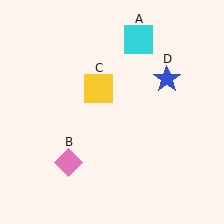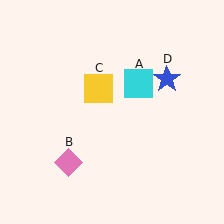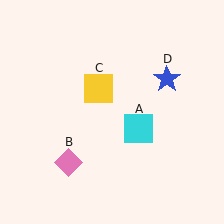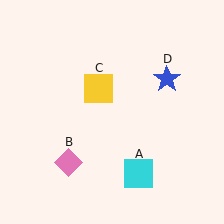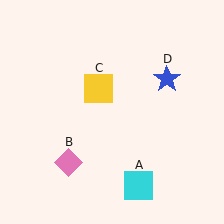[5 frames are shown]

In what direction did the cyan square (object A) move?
The cyan square (object A) moved down.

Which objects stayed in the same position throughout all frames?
Pink diamond (object B) and yellow square (object C) and blue star (object D) remained stationary.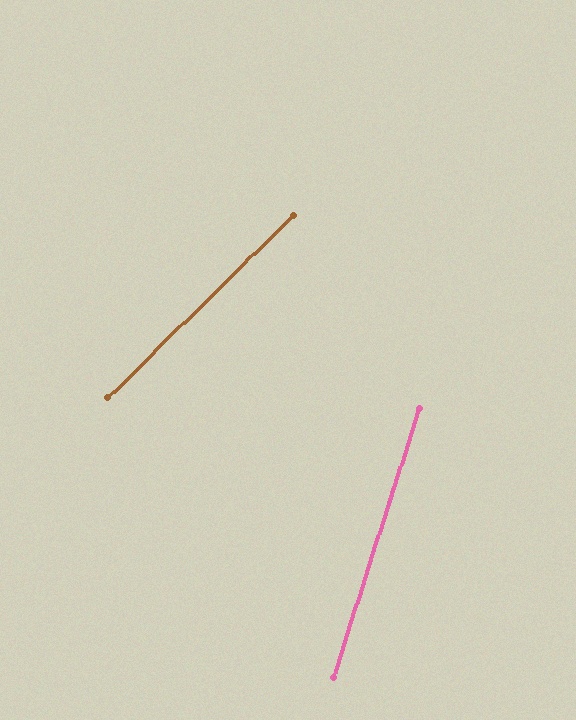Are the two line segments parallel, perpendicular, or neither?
Neither parallel nor perpendicular — they differ by about 28°.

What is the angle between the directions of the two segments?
Approximately 28 degrees.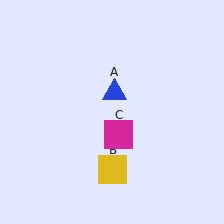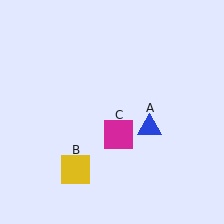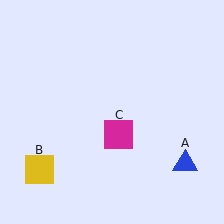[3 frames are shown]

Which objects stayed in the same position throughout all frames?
Magenta square (object C) remained stationary.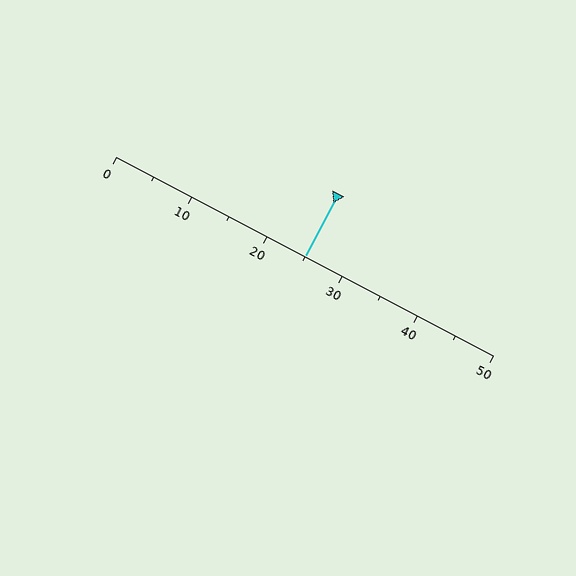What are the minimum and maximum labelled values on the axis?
The axis runs from 0 to 50.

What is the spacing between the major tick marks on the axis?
The major ticks are spaced 10 apart.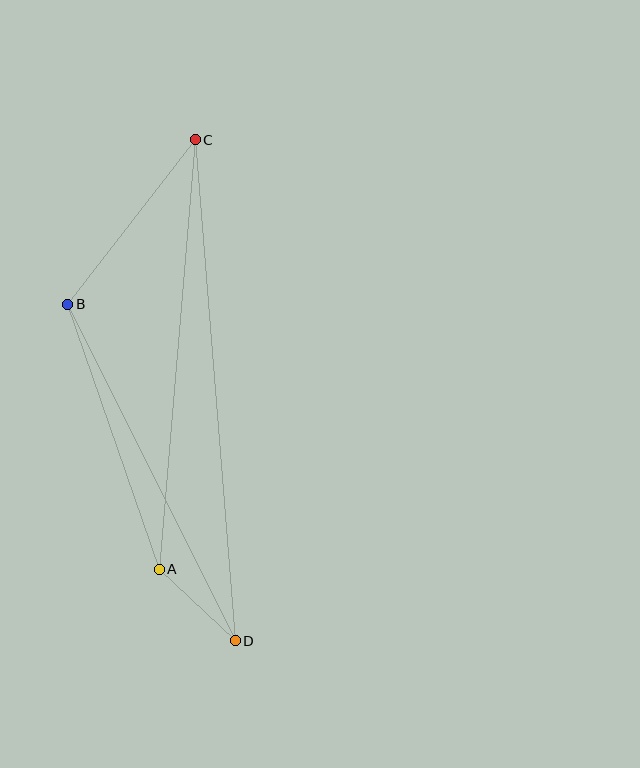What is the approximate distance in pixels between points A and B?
The distance between A and B is approximately 281 pixels.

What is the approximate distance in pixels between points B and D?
The distance between B and D is approximately 376 pixels.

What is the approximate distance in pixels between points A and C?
The distance between A and C is approximately 431 pixels.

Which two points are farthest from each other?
Points C and D are farthest from each other.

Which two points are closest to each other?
Points A and D are closest to each other.